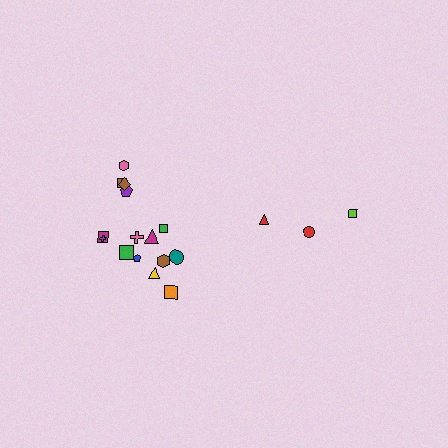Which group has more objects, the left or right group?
The left group.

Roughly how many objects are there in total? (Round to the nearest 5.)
Roughly 20 objects in total.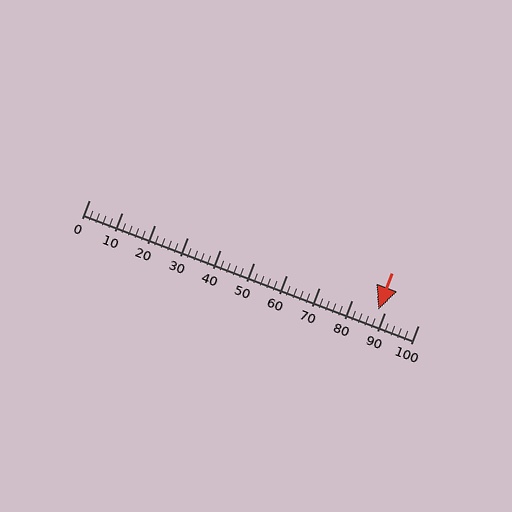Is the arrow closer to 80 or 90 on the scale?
The arrow is closer to 90.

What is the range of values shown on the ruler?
The ruler shows values from 0 to 100.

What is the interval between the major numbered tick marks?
The major tick marks are spaced 10 units apart.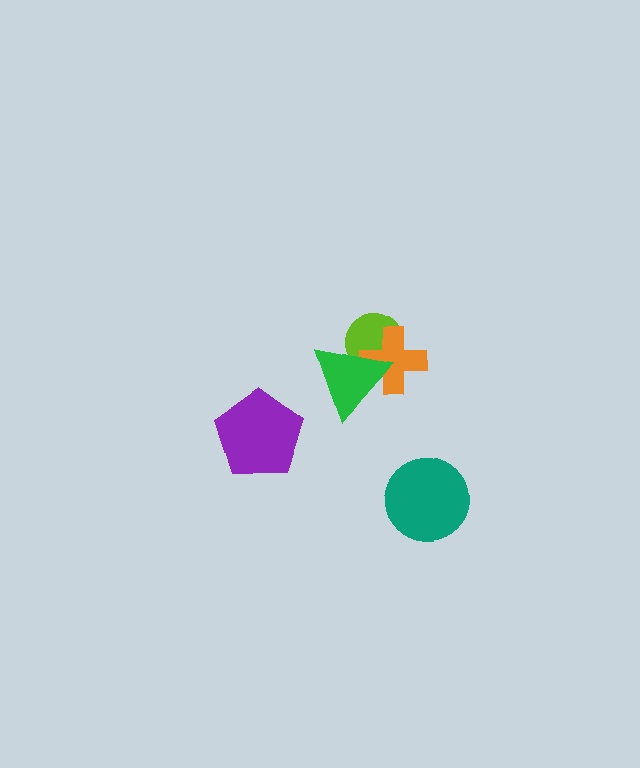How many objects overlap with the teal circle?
0 objects overlap with the teal circle.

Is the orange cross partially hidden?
Yes, it is partially covered by another shape.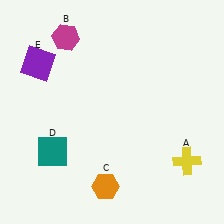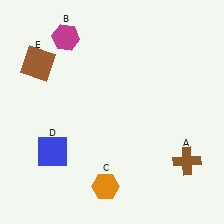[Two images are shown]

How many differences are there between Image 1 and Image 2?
There are 3 differences between the two images.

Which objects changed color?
A changed from yellow to brown. D changed from teal to blue. E changed from purple to brown.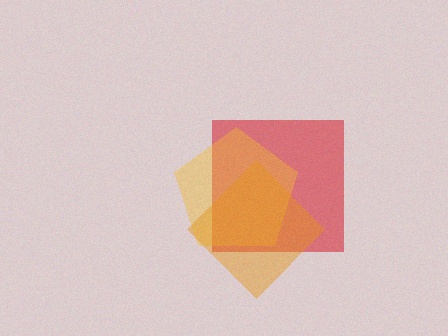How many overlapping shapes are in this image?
There are 3 overlapping shapes in the image.